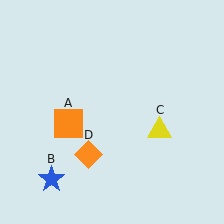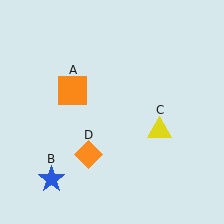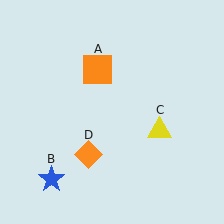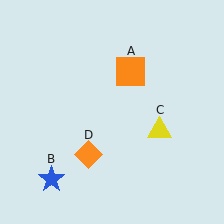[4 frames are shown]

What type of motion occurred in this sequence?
The orange square (object A) rotated clockwise around the center of the scene.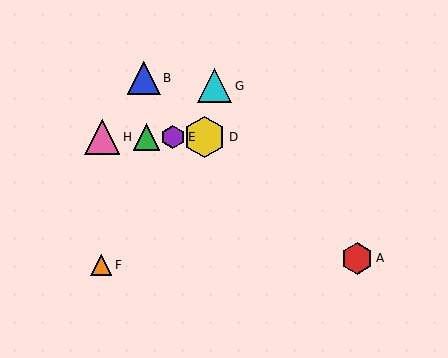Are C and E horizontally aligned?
Yes, both are at y≈137.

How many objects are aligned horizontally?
4 objects (C, D, E, H) are aligned horizontally.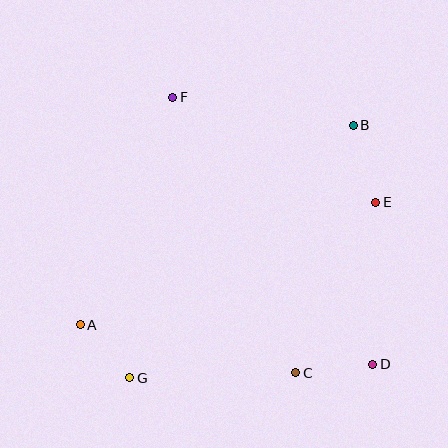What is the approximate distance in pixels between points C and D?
The distance between C and D is approximately 78 pixels.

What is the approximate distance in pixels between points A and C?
The distance between A and C is approximately 221 pixels.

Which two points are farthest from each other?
Points A and B are farthest from each other.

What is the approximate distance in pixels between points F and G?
The distance between F and G is approximately 284 pixels.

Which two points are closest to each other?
Points A and G are closest to each other.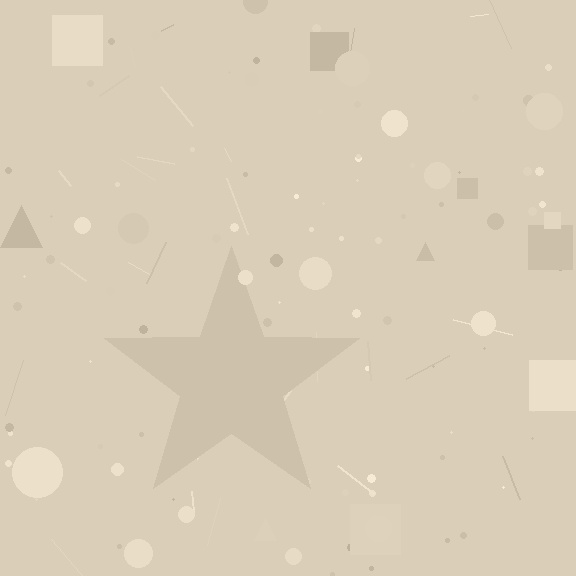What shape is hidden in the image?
A star is hidden in the image.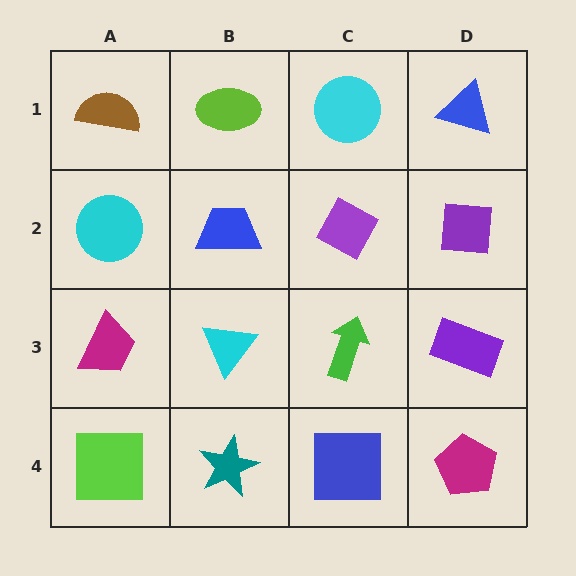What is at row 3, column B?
A cyan triangle.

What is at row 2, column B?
A blue trapezoid.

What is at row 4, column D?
A magenta pentagon.